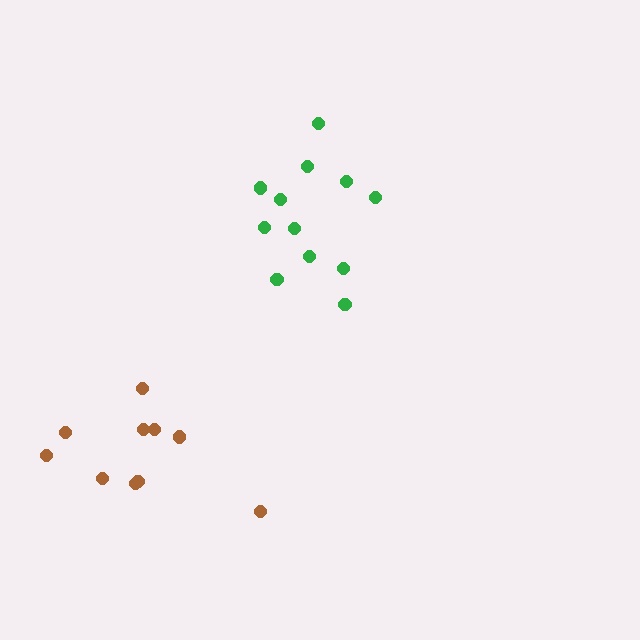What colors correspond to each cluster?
The clusters are colored: green, brown.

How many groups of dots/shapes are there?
There are 2 groups.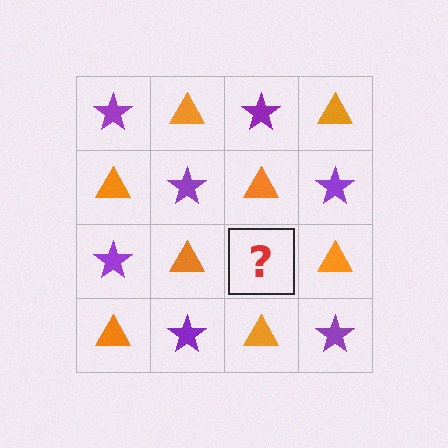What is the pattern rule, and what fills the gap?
The rule is that it alternates purple star and orange triangle in a checkerboard pattern. The gap should be filled with a purple star.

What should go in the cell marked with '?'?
The missing cell should contain a purple star.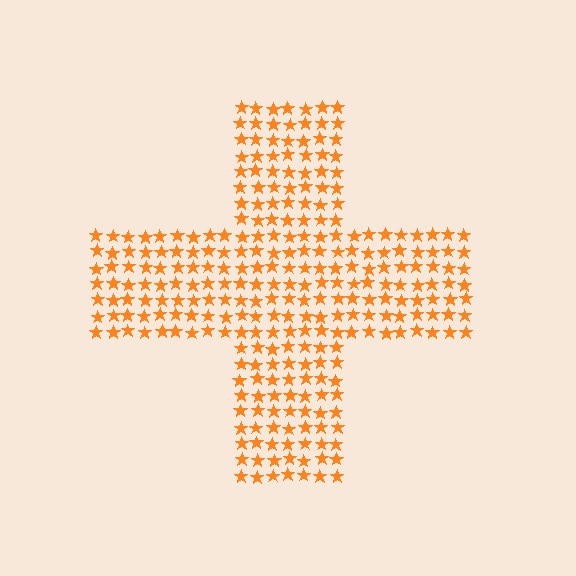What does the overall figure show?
The overall figure shows a cross.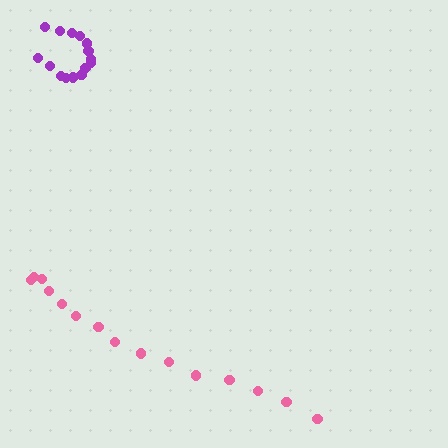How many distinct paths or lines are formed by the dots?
There are 2 distinct paths.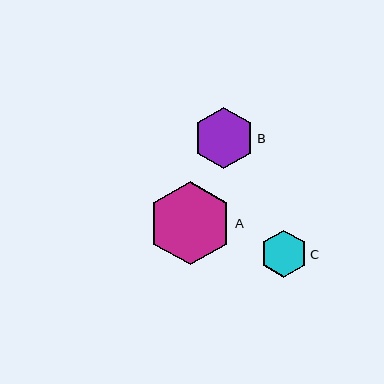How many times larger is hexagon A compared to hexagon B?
Hexagon A is approximately 1.4 times the size of hexagon B.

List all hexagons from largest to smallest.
From largest to smallest: A, B, C.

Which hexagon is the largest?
Hexagon A is the largest with a size of approximately 84 pixels.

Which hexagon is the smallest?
Hexagon C is the smallest with a size of approximately 47 pixels.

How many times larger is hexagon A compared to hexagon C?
Hexagon A is approximately 1.8 times the size of hexagon C.